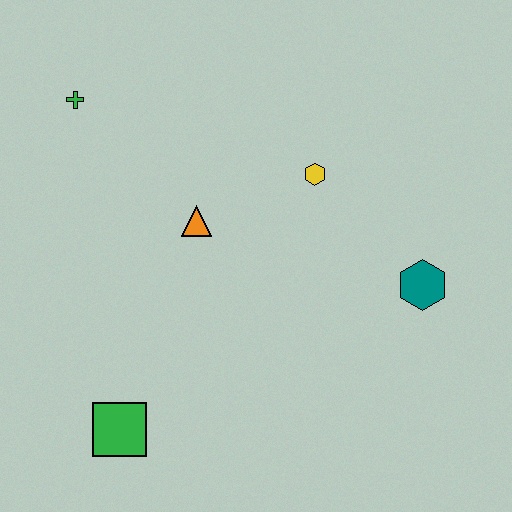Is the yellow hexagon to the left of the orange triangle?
No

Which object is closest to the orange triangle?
The yellow hexagon is closest to the orange triangle.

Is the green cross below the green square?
No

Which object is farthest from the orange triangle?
The teal hexagon is farthest from the orange triangle.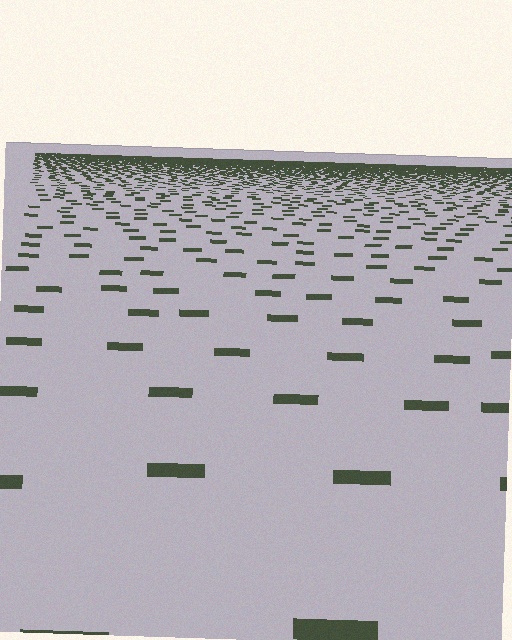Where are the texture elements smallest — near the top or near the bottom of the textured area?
Near the top.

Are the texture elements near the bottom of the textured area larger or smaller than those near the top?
Larger. Near the bottom, elements are closer to the viewer and appear at a bigger on-screen size.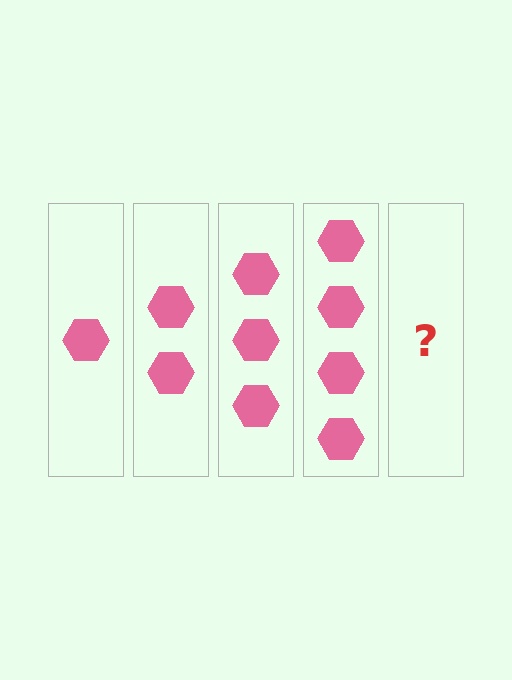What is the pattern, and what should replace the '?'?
The pattern is that each step adds one more hexagon. The '?' should be 5 hexagons.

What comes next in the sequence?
The next element should be 5 hexagons.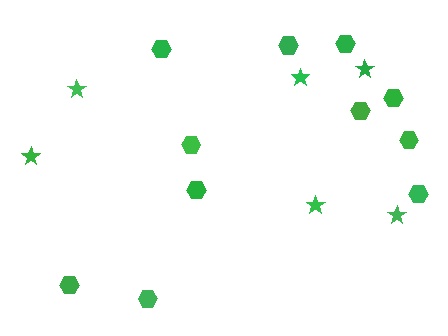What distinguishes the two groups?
There are 2 groups: one group of stars (6) and one group of hexagons (11).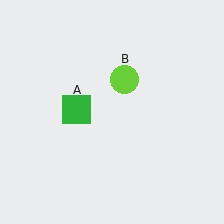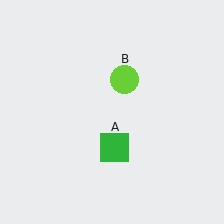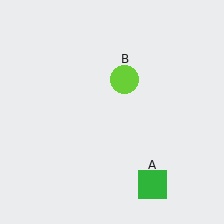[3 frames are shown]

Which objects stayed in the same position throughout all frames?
Lime circle (object B) remained stationary.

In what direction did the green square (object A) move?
The green square (object A) moved down and to the right.